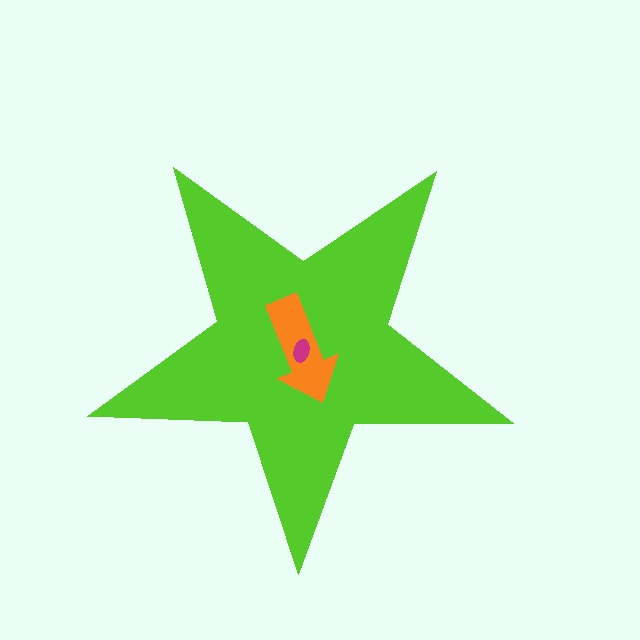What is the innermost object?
The magenta ellipse.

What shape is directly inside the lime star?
The orange arrow.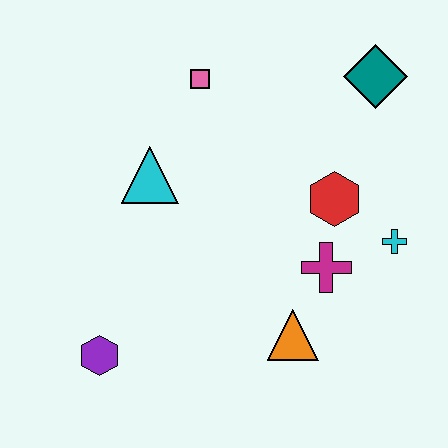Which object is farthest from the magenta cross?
The purple hexagon is farthest from the magenta cross.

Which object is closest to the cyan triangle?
The pink square is closest to the cyan triangle.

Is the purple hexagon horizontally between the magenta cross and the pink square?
No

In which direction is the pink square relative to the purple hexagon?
The pink square is above the purple hexagon.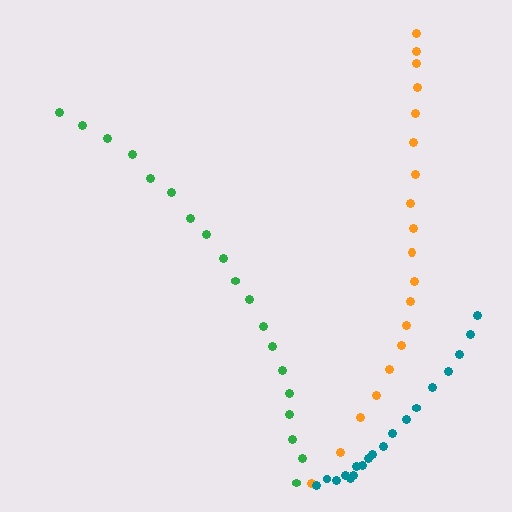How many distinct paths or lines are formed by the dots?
There are 3 distinct paths.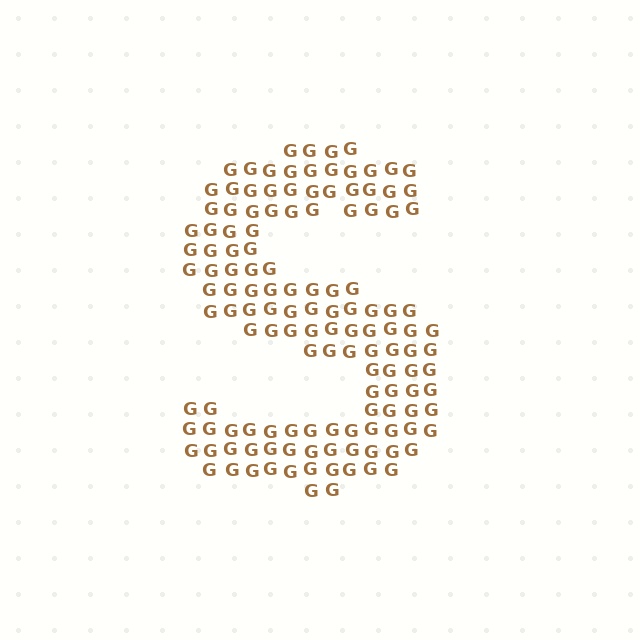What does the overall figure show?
The overall figure shows the letter S.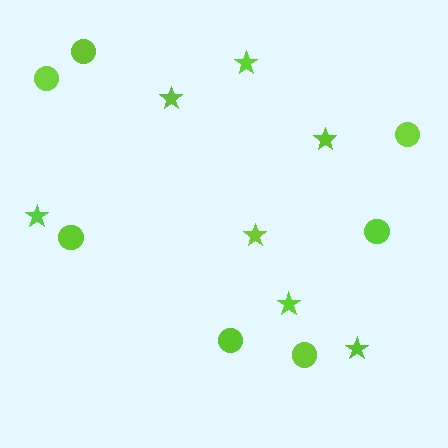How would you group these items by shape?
There are 2 groups: one group of circles (7) and one group of stars (7).